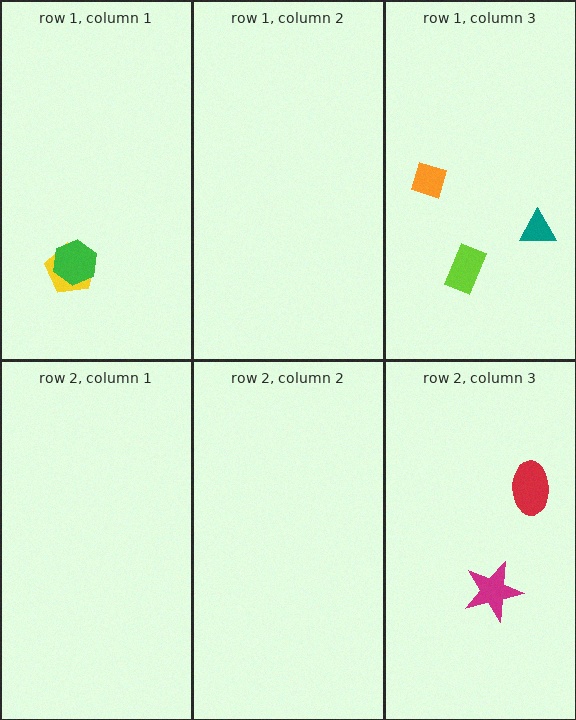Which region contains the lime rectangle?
The row 1, column 3 region.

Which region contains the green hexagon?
The row 1, column 1 region.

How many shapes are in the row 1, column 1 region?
2.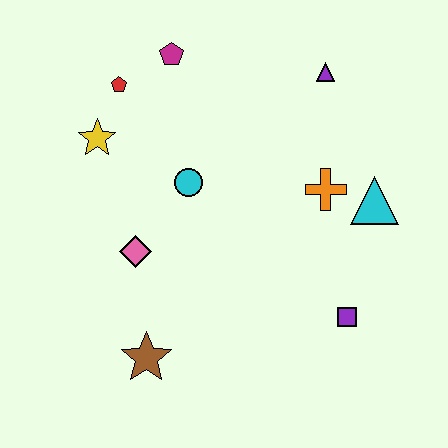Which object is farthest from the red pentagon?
The purple square is farthest from the red pentagon.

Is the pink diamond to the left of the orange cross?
Yes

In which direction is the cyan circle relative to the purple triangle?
The cyan circle is to the left of the purple triangle.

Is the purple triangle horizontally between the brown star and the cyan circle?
No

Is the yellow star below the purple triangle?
Yes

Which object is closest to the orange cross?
The cyan triangle is closest to the orange cross.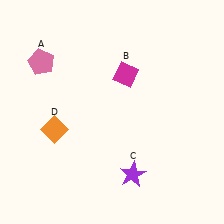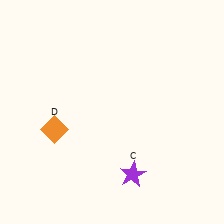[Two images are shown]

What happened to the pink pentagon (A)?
The pink pentagon (A) was removed in Image 2. It was in the top-left area of Image 1.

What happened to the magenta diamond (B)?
The magenta diamond (B) was removed in Image 2. It was in the top-right area of Image 1.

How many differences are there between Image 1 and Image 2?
There are 2 differences between the two images.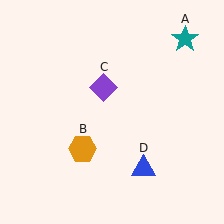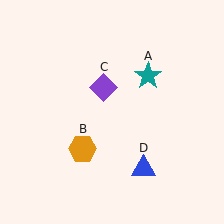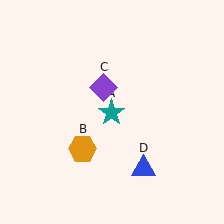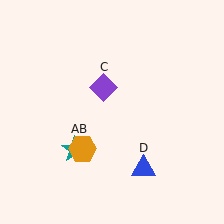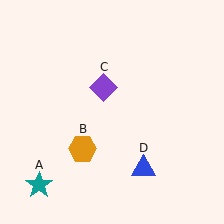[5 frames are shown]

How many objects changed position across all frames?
1 object changed position: teal star (object A).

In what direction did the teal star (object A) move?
The teal star (object A) moved down and to the left.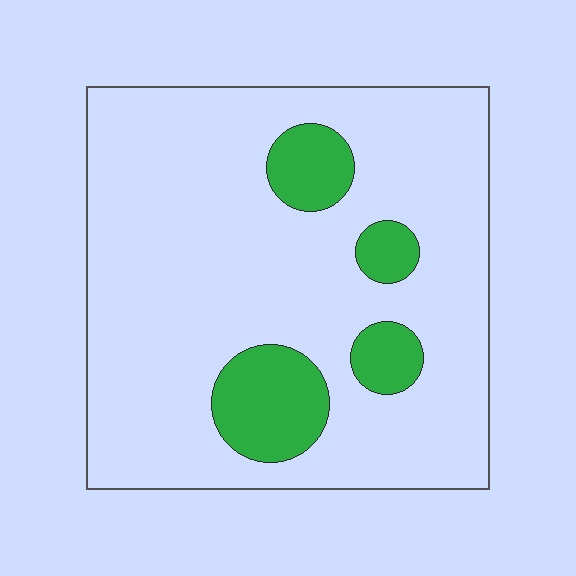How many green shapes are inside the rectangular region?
4.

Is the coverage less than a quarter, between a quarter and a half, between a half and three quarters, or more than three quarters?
Less than a quarter.